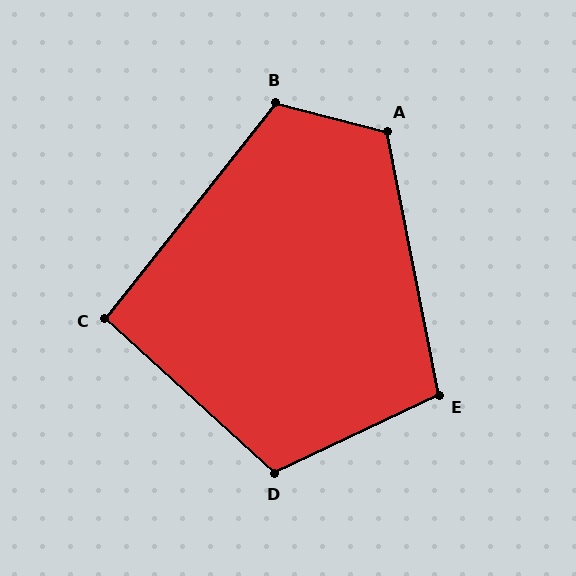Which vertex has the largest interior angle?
A, at approximately 115 degrees.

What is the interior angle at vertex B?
Approximately 114 degrees (obtuse).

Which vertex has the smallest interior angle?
C, at approximately 94 degrees.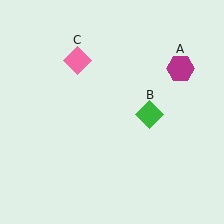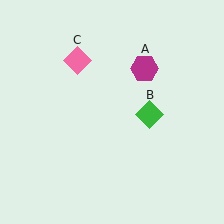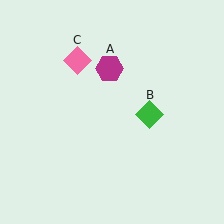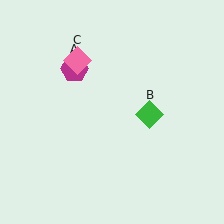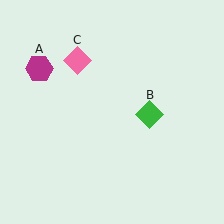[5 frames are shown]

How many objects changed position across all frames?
1 object changed position: magenta hexagon (object A).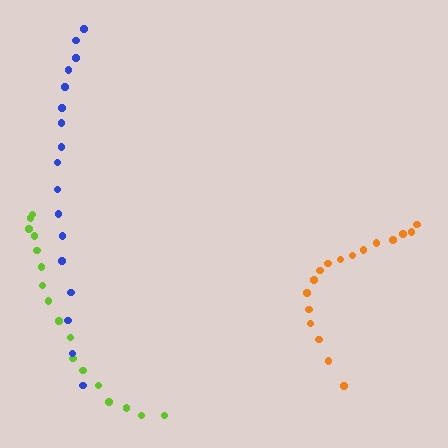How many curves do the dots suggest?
There are 3 distinct paths.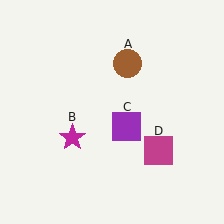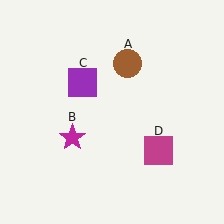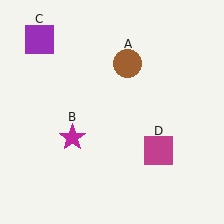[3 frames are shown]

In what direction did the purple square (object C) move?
The purple square (object C) moved up and to the left.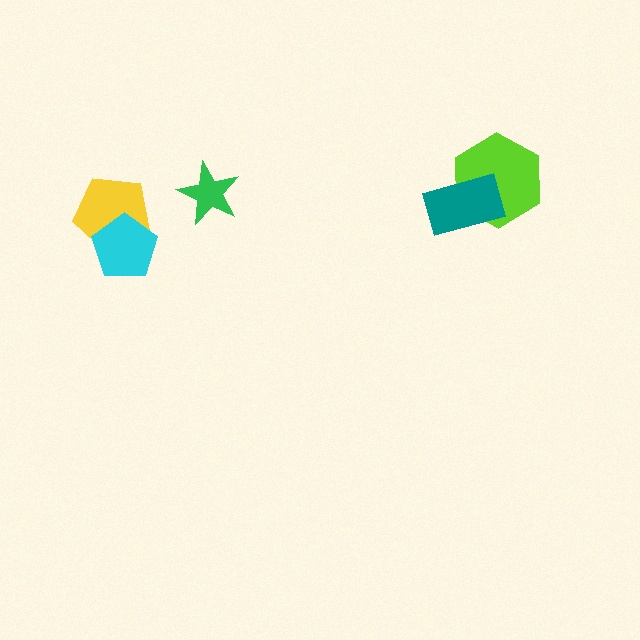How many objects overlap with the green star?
0 objects overlap with the green star.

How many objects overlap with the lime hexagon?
1 object overlaps with the lime hexagon.